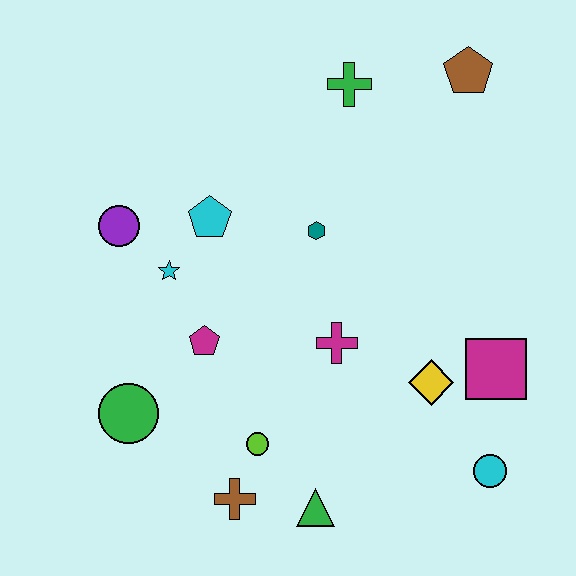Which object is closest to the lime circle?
The brown cross is closest to the lime circle.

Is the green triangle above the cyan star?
No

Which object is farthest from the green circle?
The brown pentagon is farthest from the green circle.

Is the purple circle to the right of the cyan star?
No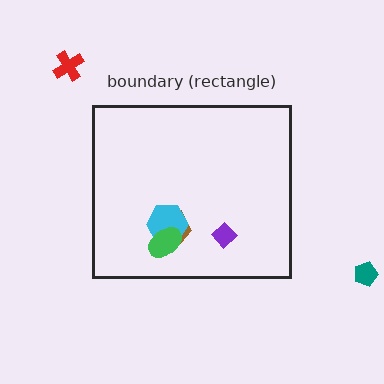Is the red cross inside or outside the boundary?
Outside.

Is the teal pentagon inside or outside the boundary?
Outside.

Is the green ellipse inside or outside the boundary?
Inside.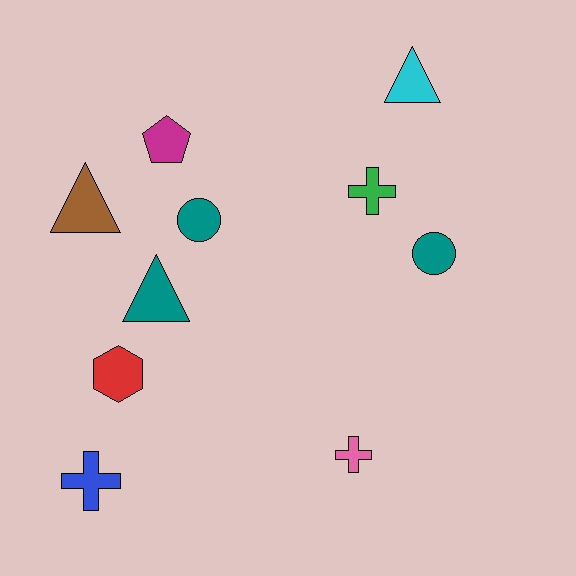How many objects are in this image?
There are 10 objects.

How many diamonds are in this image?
There are no diamonds.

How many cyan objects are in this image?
There is 1 cyan object.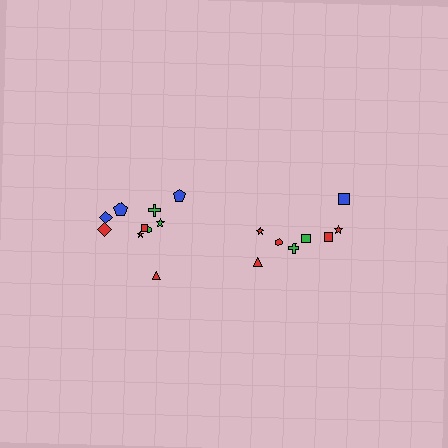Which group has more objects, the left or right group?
The left group.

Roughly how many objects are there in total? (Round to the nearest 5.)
Roughly 20 objects in total.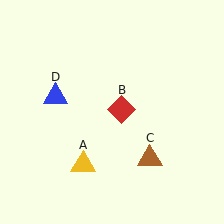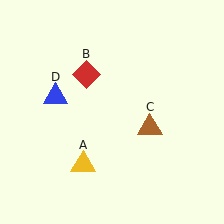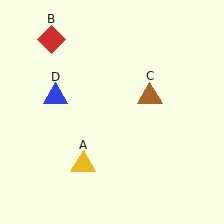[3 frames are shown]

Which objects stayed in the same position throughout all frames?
Yellow triangle (object A) and blue triangle (object D) remained stationary.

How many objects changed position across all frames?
2 objects changed position: red diamond (object B), brown triangle (object C).